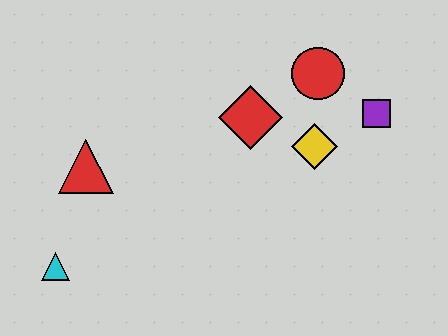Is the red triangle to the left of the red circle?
Yes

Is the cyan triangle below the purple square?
Yes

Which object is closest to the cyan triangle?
The red triangle is closest to the cyan triangle.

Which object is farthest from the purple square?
The cyan triangle is farthest from the purple square.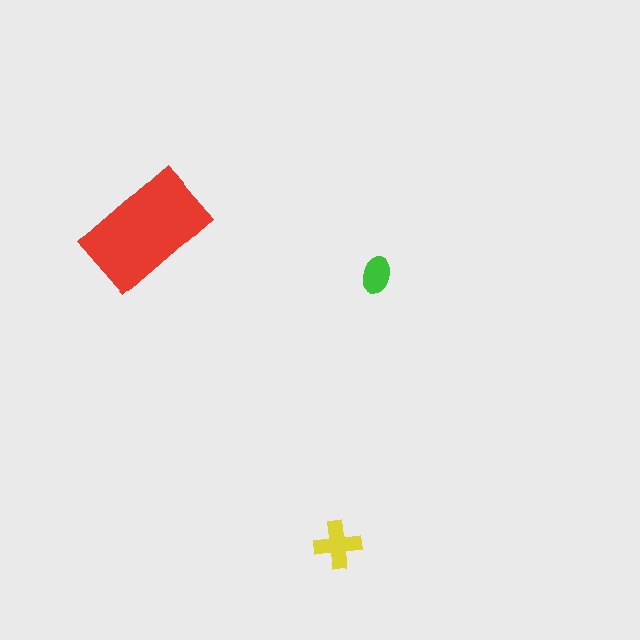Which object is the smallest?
The green ellipse.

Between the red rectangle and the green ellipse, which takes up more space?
The red rectangle.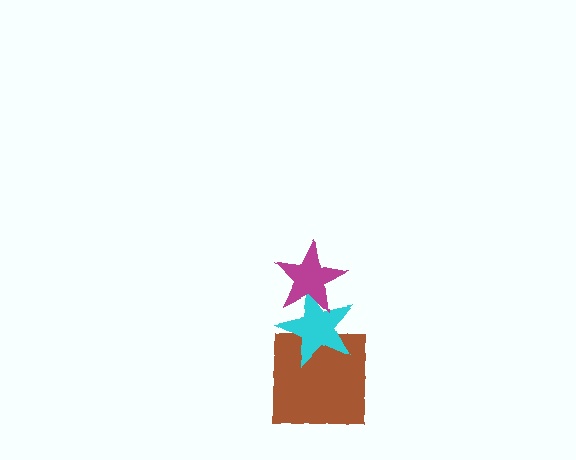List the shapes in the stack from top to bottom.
From top to bottom: the magenta star, the cyan star, the brown square.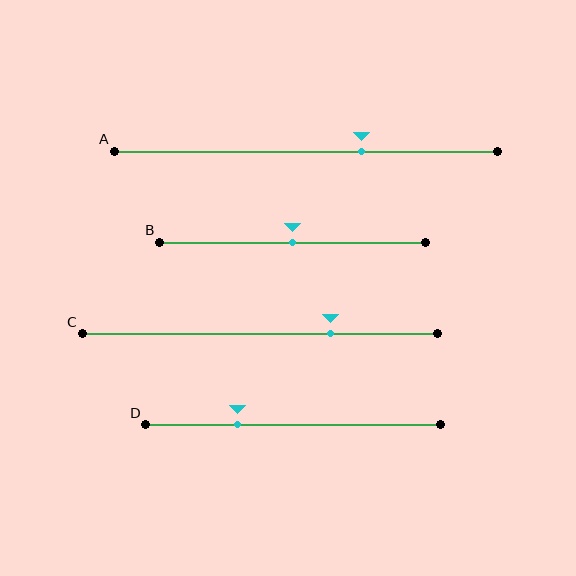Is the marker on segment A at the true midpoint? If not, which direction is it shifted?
No, the marker on segment A is shifted to the right by about 15% of the segment length.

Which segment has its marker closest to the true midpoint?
Segment B has its marker closest to the true midpoint.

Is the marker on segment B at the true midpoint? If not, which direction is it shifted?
Yes, the marker on segment B is at the true midpoint.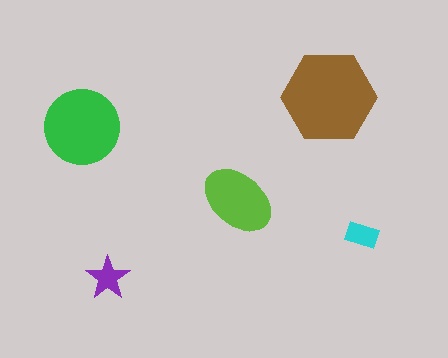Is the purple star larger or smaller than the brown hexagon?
Smaller.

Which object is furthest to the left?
The green circle is leftmost.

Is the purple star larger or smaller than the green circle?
Smaller.